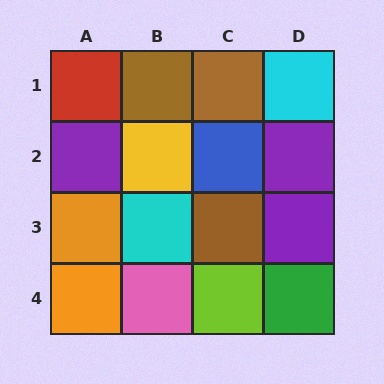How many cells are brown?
3 cells are brown.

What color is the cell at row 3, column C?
Brown.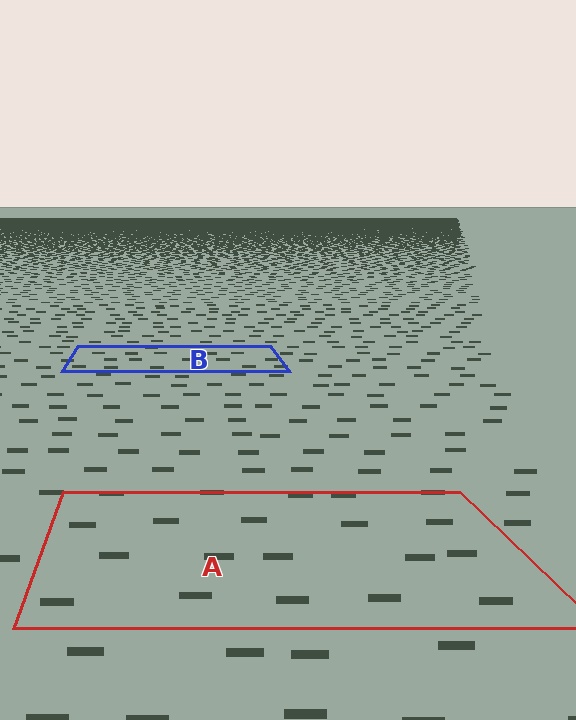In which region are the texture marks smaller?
The texture marks are smaller in region B, because it is farther away.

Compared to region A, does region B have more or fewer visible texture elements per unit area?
Region B has more texture elements per unit area — they are packed more densely because it is farther away.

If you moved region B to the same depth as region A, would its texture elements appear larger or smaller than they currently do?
They would appear larger. At a closer depth, the same texture elements are projected at a bigger on-screen size.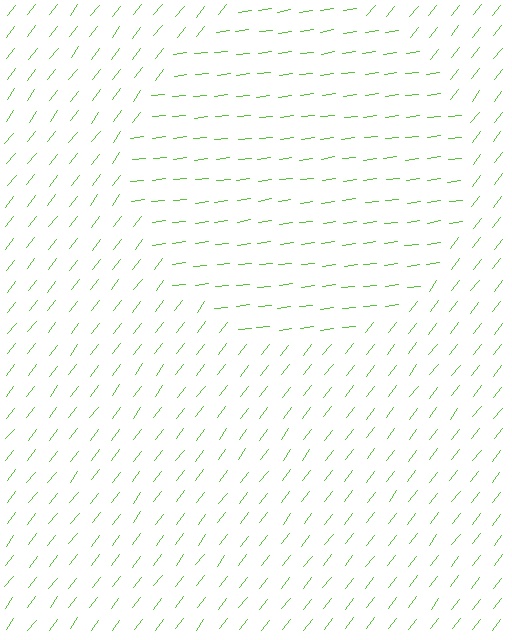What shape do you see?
I see a circle.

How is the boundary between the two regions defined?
The boundary is defined purely by a change in line orientation (approximately 45 degrees difference). All lines are the same color and thickness.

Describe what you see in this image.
The image is filled with small lime line segments. A circle region in the image has lines oriented differently from the surrounding lines, creating a visible texture boundary.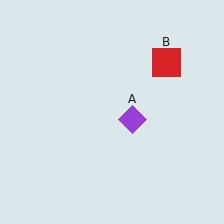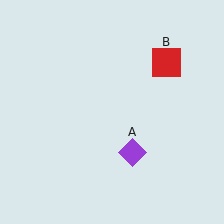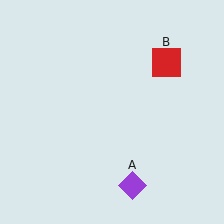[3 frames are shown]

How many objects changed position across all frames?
1 object changed position: purple diamond (object A).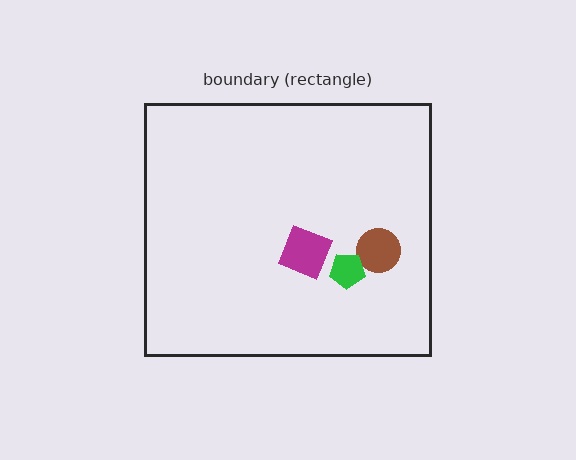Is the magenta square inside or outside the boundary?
Inside.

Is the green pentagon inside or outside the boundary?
Inside.